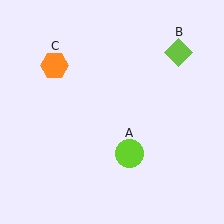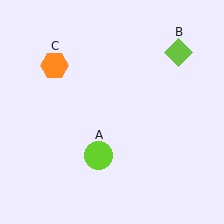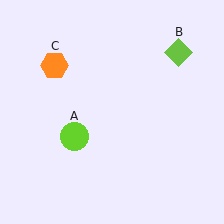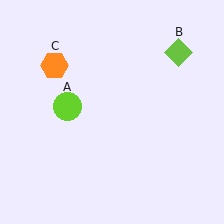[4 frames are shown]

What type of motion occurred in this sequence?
The lime circle (object A) rotated clockwise around the center of the scene.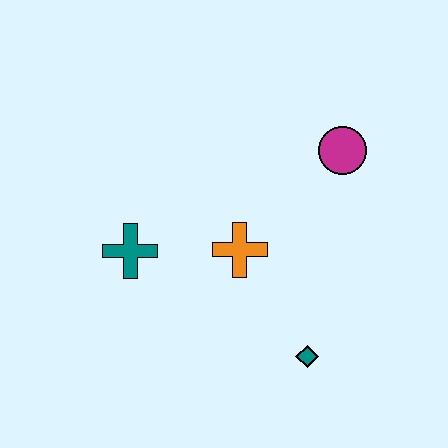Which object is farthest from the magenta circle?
The teal cross is farthest from the magenta circle.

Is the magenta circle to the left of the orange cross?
No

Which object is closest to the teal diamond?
The orange cross is closest to the teal diamond.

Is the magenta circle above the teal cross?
Yes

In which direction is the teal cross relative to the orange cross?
The teal cross is to the left of the orange cross.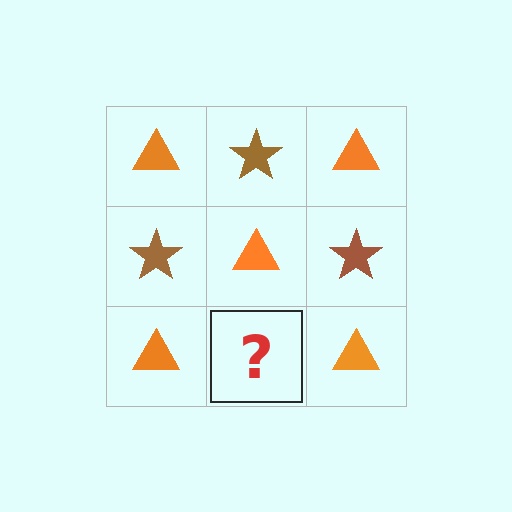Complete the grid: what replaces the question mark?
The question mark should be replaced with a brown star.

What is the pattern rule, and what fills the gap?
The rule is that it alternates orange triangle and brown star in a checkerboard pattern. The gap should be filled with a brown star.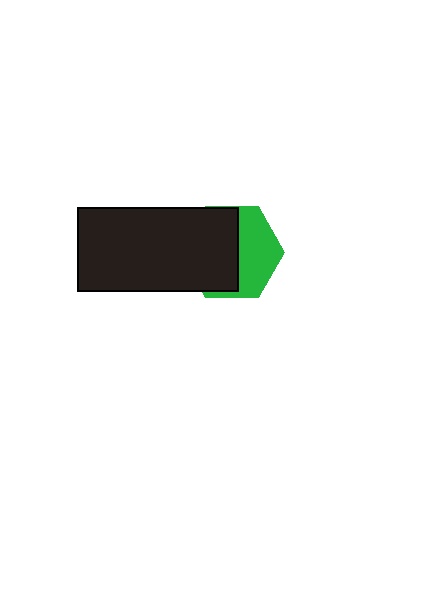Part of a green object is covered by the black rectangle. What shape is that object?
It is a hexagon.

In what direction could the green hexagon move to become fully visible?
The green hexagon could move right. That would shift it out from behind the black rectangle entirely.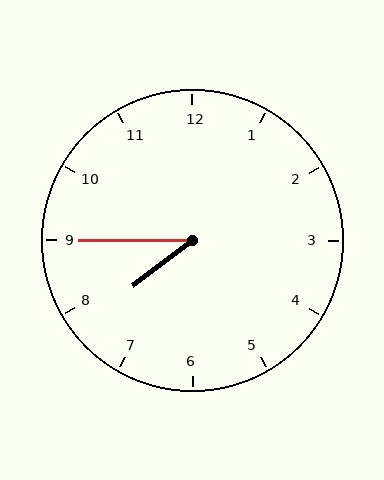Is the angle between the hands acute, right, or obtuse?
It is acute.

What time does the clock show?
7:45.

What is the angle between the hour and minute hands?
Approximately 38 degrees.